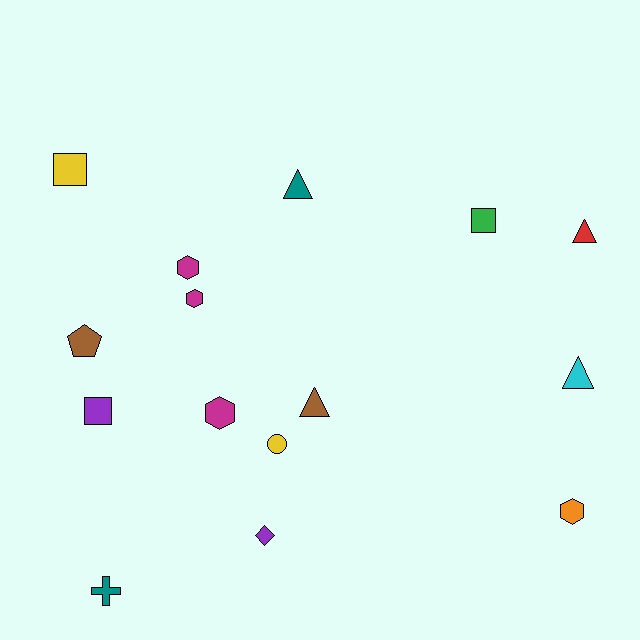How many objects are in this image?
There are 15 objects.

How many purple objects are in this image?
There are 2 purple objects.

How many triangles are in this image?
There are 4 triangles.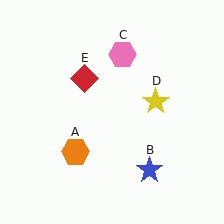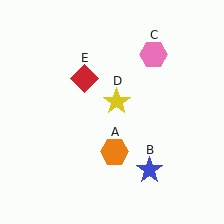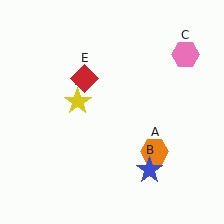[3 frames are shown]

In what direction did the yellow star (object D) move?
The yellow star (object D) moved left.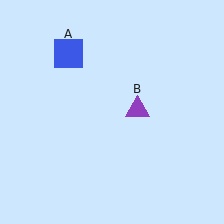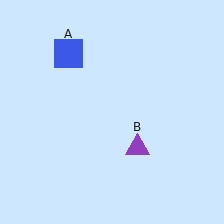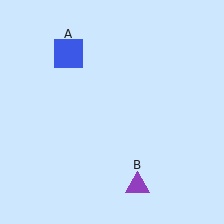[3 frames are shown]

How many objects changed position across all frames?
1 object changed position: purple triangle (object B).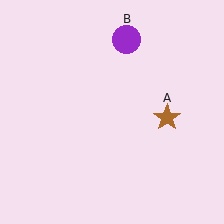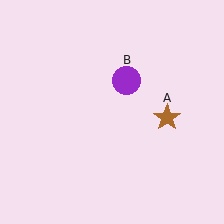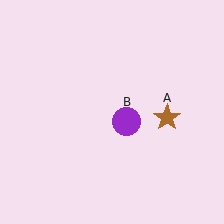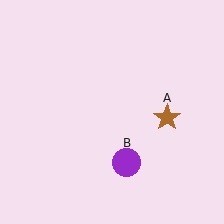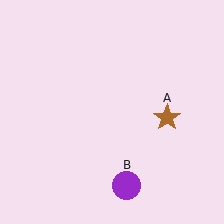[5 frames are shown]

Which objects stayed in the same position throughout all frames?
Brown star (object A) remained stationary.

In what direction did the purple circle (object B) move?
The purple circle (object B) moved down.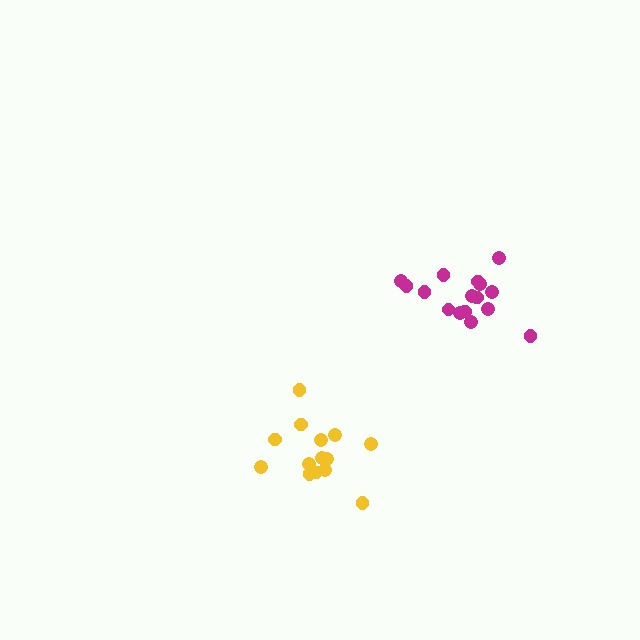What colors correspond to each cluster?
The clusters are colored: yellow, magenta.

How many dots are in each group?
Group 1: 14 dots, Group 2: 16 dots (30 total).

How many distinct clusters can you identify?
There are 2 distinct clusters.